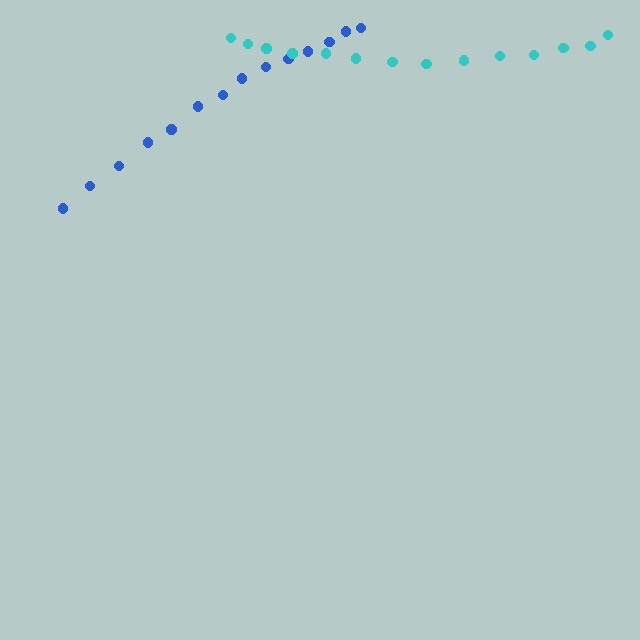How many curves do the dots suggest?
There are 2 distinct paths.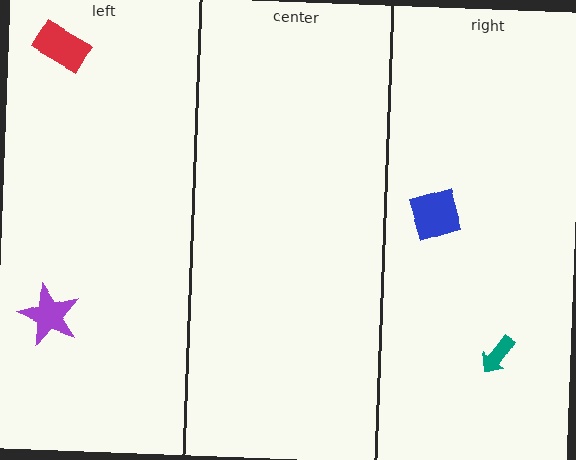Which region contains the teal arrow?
The right region.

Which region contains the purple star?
The left region.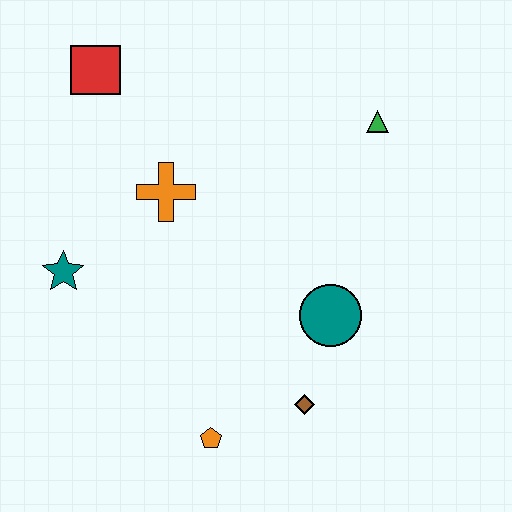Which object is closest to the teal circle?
The brown diamond is closest to the teal circle.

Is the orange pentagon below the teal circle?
Yes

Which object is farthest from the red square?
The brown diamond is farthest from the red square.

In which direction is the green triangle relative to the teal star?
The green triangle is to the right of the teal star.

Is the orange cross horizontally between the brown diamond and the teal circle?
No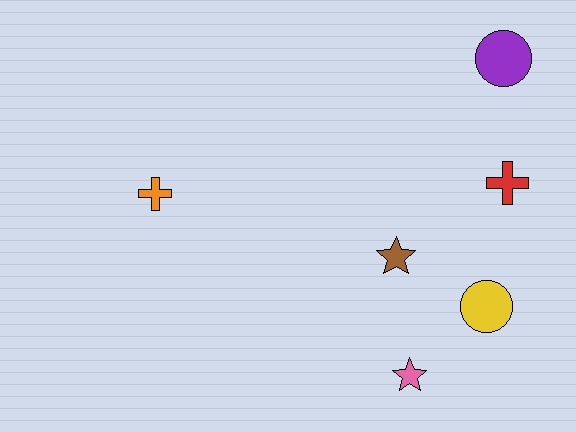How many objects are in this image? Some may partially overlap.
There are 6 objects.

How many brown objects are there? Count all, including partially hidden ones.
There is 1 brown object.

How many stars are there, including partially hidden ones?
There are 2 stars.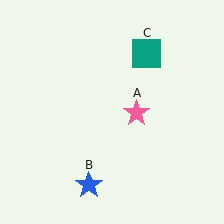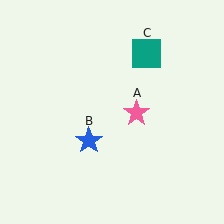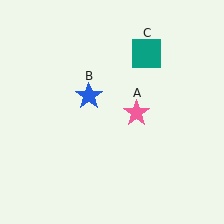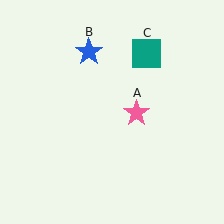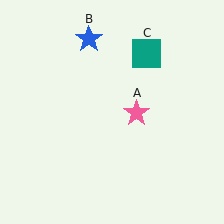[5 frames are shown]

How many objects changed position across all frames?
1 object changed position: blue star (object B).